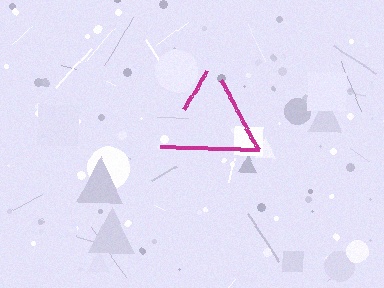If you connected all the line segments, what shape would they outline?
They would outline a triangle.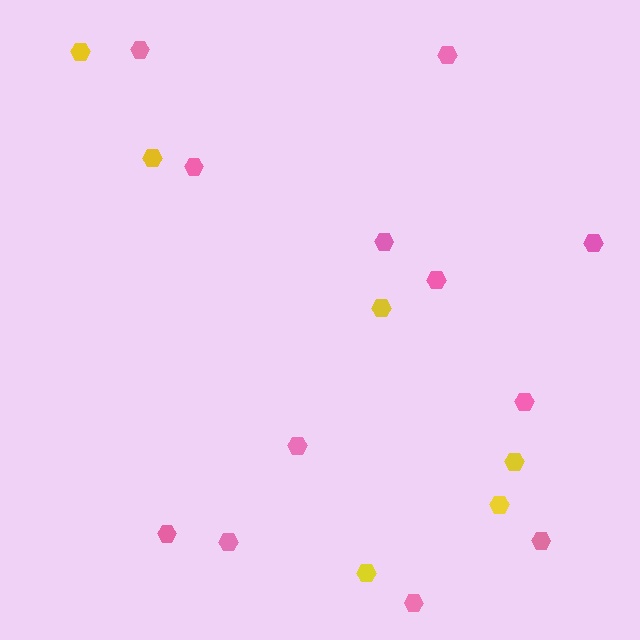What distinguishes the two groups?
There are 2 groups: one group of pink hexagons (12) and one group of yellow hexagons (6).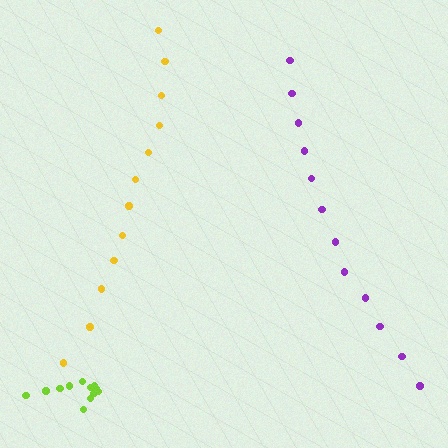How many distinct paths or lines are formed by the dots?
There are 3 distinct paths.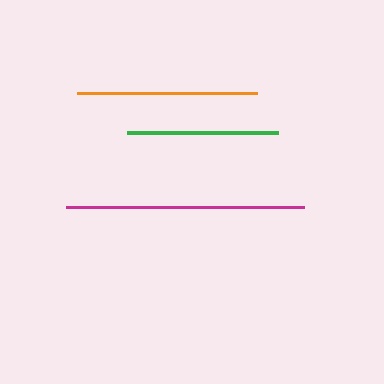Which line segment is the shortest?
The green line is the shortest at approximately 151 pixels.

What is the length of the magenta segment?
The magenta segment is approximately 238 pixels long.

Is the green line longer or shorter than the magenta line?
The magenta line is longer than the green line.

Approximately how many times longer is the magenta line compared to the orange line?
The magenta line is approximately 1.3 times the length of the orange line.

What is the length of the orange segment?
The orange segment is approximately 180 pixels long.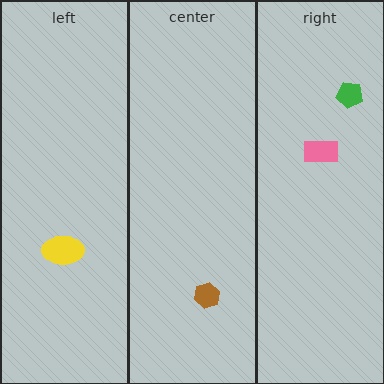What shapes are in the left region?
The yellow ellipse.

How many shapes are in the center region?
1.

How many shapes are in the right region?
2.